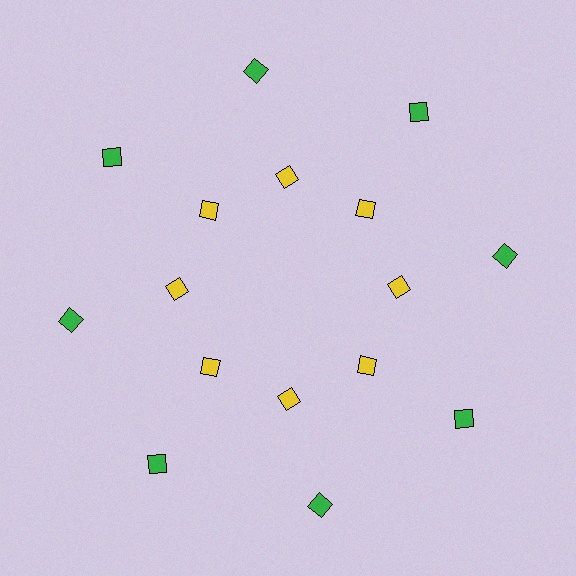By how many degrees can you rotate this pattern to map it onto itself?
The pattern maps onto itself every 45 degrees of rotation.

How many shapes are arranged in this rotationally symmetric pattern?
There are 16 shapes, arranged in 8 groups of 2.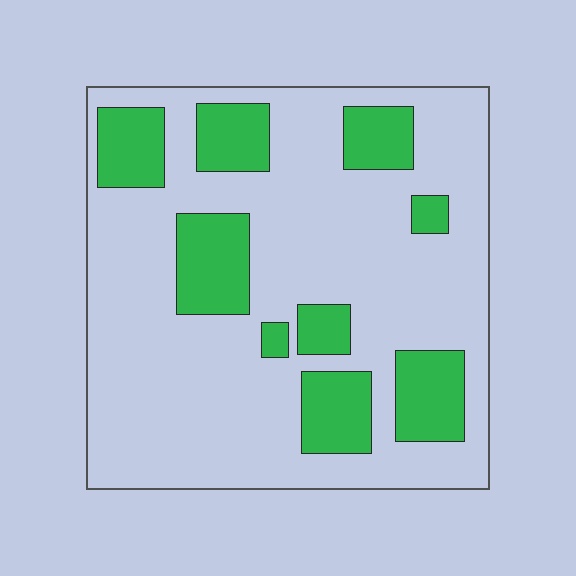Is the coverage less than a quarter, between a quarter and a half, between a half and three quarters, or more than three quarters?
Less than a quarter.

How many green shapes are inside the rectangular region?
9.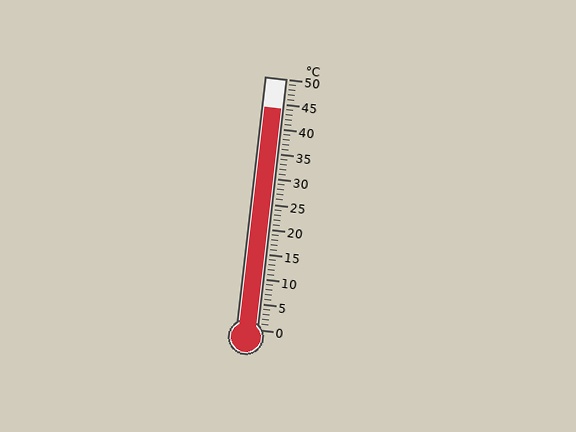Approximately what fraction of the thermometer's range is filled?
The thermometer is filled to approximately 90% of its range.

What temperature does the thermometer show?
The thermometer shows approximately 44°C.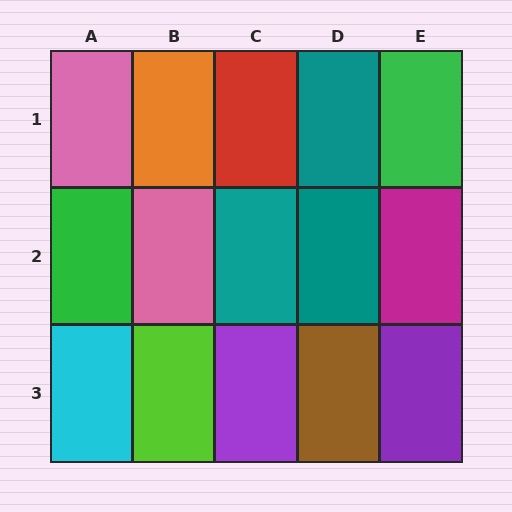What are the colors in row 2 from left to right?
Green, pink, teal, teal, magenta.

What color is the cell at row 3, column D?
Brown.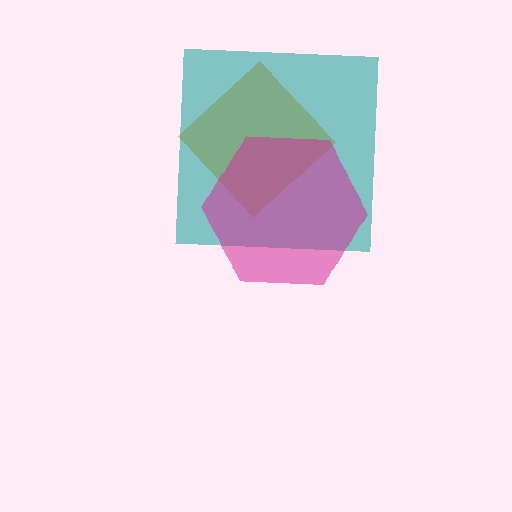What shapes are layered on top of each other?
The layered shapes are: an orange diamond, a teal square, a magenta hexagon.